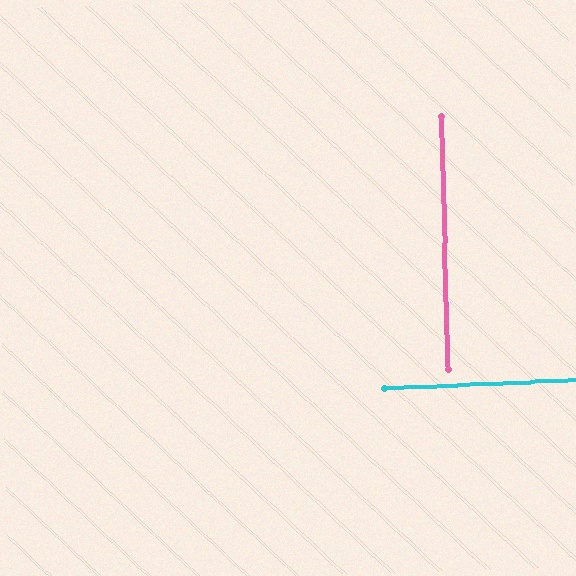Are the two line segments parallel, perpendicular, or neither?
Perpendicular — they meet at approximately 89°.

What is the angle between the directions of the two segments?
Approximately 89 degrees.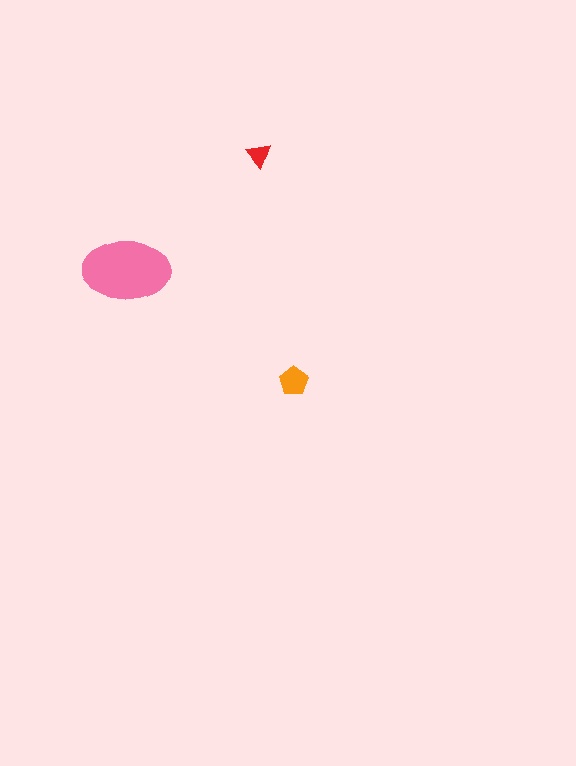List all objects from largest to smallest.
The pink ellipse, the orange pentagon, the red triangle.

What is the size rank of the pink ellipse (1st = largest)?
1st.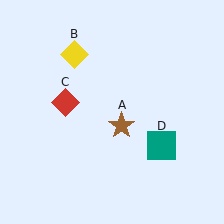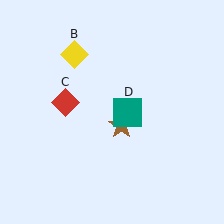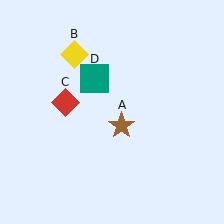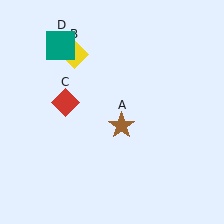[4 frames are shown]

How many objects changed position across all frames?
1 object changed position: teal square (object D).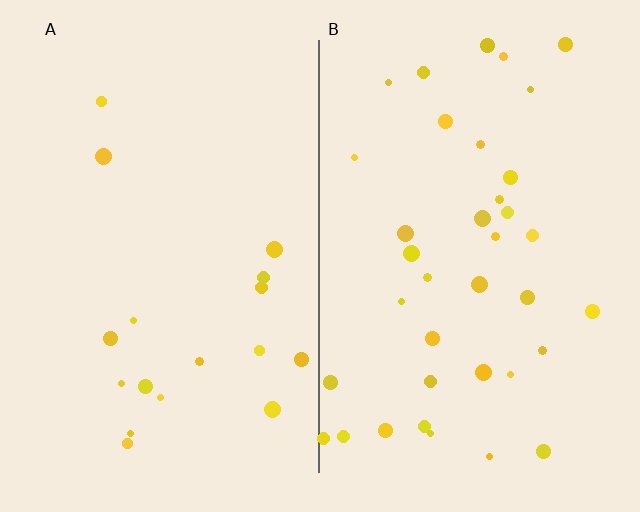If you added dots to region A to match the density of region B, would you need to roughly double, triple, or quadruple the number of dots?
Approximately double.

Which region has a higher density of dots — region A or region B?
B (the right).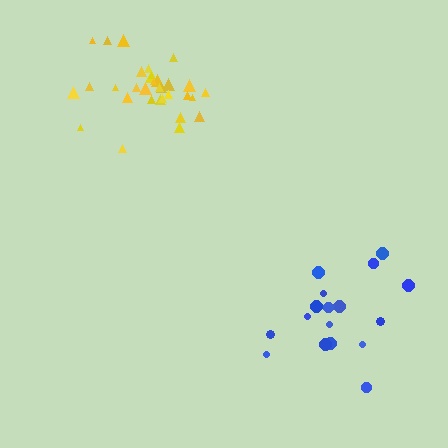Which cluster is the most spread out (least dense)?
Blue.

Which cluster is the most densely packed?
Yellow.